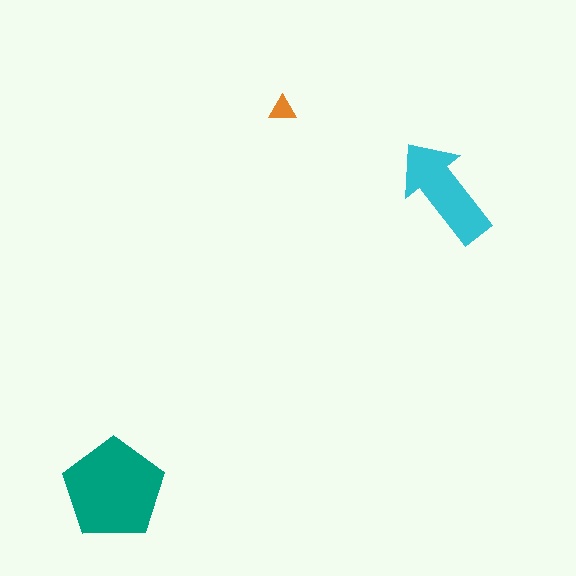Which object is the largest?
The teal pentagon.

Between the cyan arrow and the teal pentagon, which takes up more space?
The teal pentagon.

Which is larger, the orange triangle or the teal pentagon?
The teal pentagon.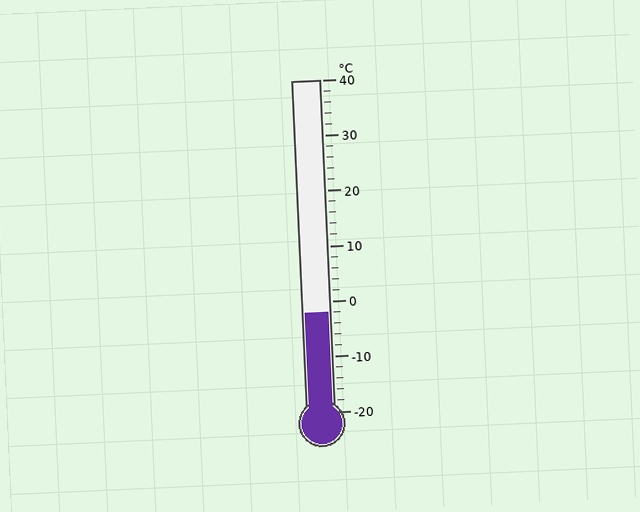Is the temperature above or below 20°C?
The temperature is below 20°C.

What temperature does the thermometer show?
The thermometer shows approximately -2°C.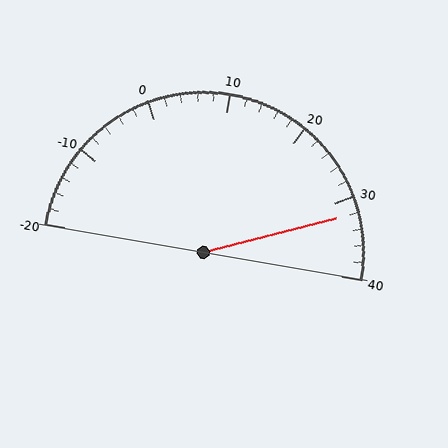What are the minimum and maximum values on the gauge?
The gauge ranges from -20 to 40.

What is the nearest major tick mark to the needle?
The nearest major tick mark is 30.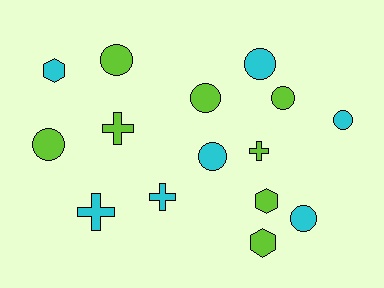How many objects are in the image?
There are 15 objects.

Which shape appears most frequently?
Circle, with 8 objects.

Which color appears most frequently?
Lime, with 8 objects.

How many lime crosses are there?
There are 2 lime crosses.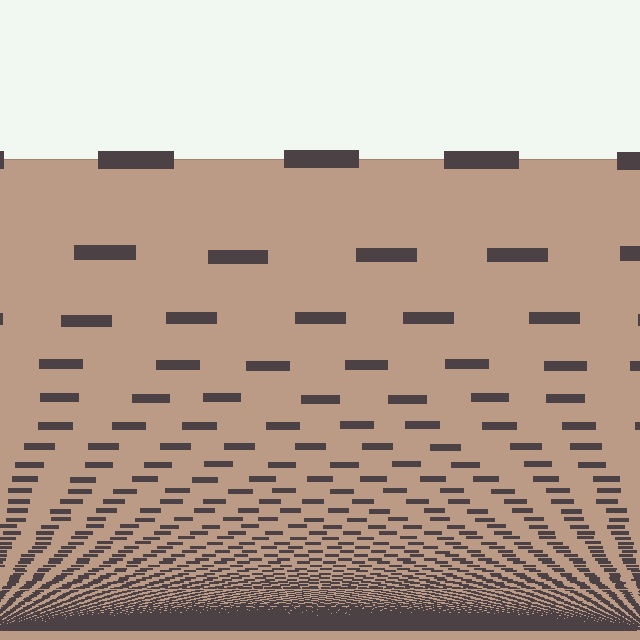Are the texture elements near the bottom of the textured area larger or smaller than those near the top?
Smaller. The gradient is inverted — elements near the bottom are smaller and denser.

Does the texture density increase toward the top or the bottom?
Density increases toward the bottom.